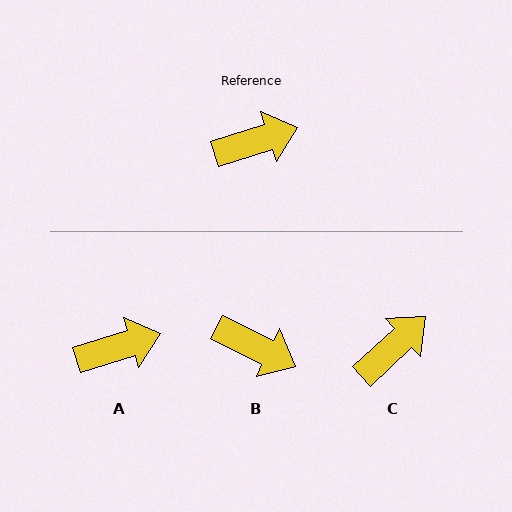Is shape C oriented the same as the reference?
No, it is off by about 26 degrees.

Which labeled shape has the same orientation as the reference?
A.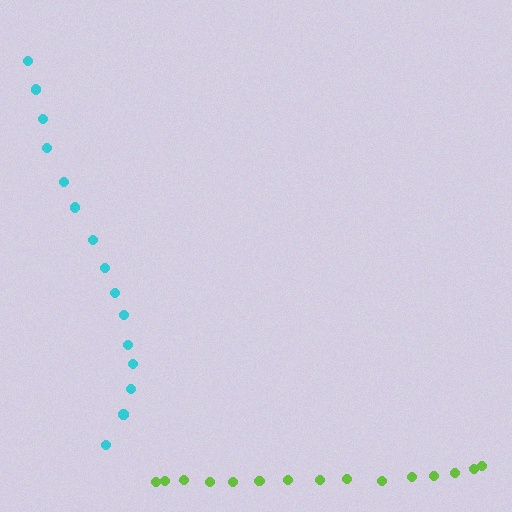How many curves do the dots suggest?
There are 2 distinct paths.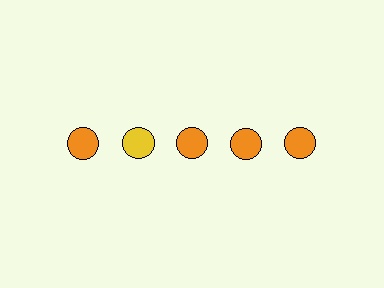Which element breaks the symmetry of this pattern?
The yellow circle in the top row, second from left column breaks the symmetry. All other shapes are orange circles.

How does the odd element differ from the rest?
It has a different color: yellow instead of orange.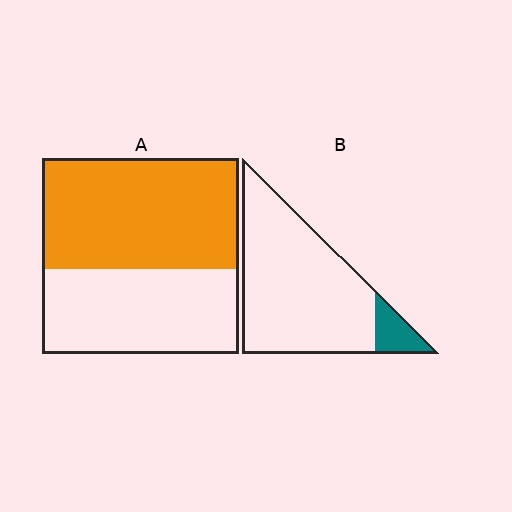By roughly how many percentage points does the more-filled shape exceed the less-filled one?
By roughly 45 percentage points (A over B).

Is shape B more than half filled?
No.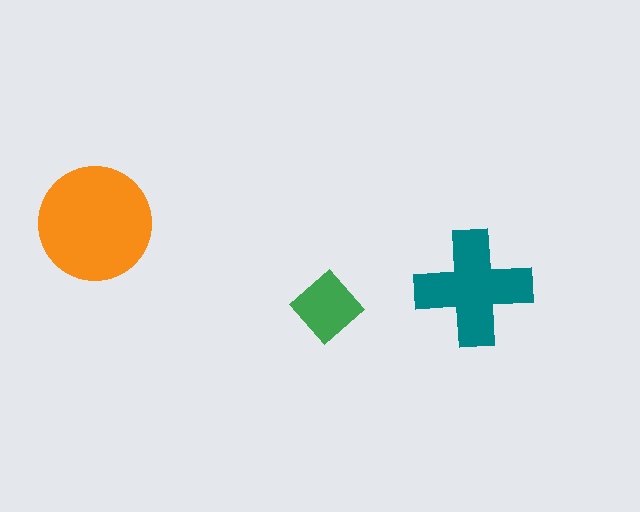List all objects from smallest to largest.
The green diamond, the teal cross, the orange circle.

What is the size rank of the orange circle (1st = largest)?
1st.